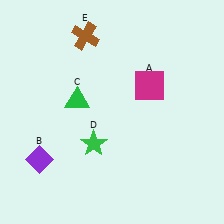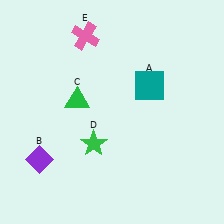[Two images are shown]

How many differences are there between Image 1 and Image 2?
There are 2 differences between the two images.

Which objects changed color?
A changed from magenta to teal. E changed from brown to pink.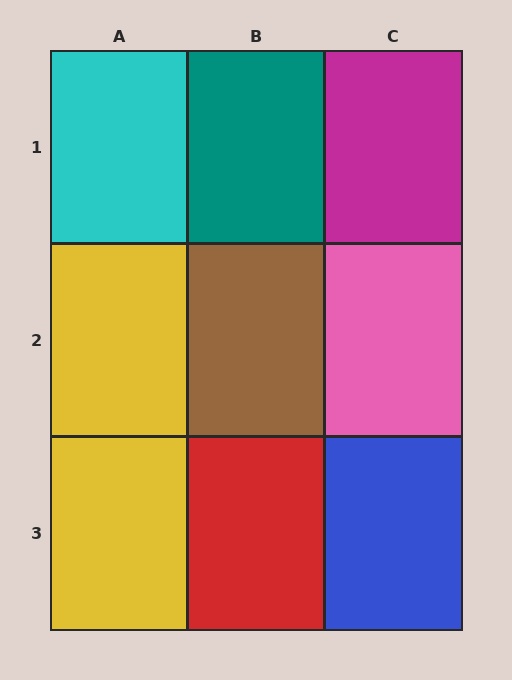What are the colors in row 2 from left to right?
Yellow, brown, pink.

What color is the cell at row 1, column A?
Cyan.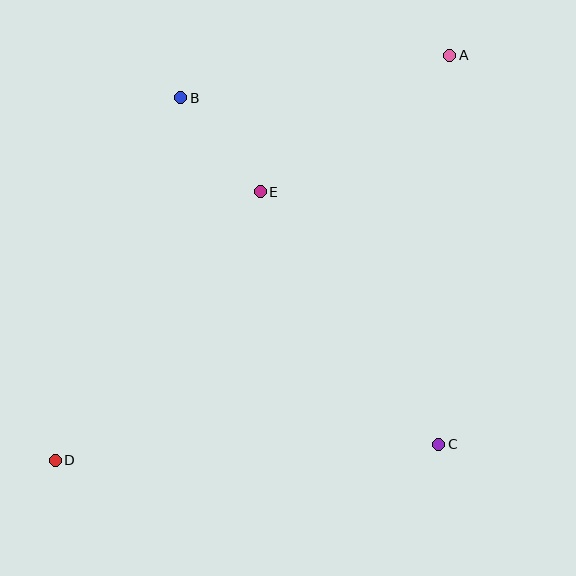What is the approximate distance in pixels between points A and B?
The distance between A and B is approximately 272 pixels.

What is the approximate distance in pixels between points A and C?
The distance between A and C is approximately 389 pixels.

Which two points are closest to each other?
Points B and E are closest to each other.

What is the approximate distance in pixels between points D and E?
The distance between D and E is approximately 338 pixels.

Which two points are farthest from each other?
Points A and D are farthest from each other.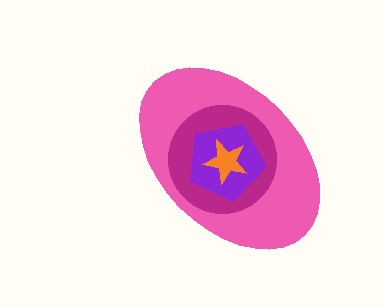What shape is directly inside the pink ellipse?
The magenta circle.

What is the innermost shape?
The orange star.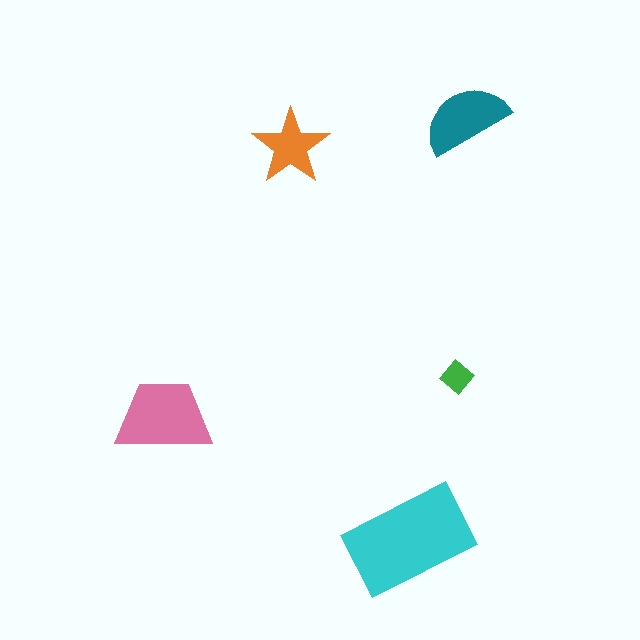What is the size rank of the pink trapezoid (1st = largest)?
2nd.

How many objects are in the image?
There are 5 objects in the image.